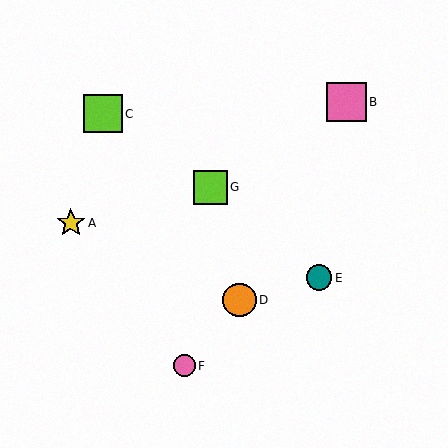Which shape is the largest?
The pink square (labeled B) is the largest.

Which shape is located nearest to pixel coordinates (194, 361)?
The pink circle (labeled F) at (185, 366) is nearest to that location.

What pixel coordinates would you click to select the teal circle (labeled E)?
Click at (319, 278) to select the teal circle E.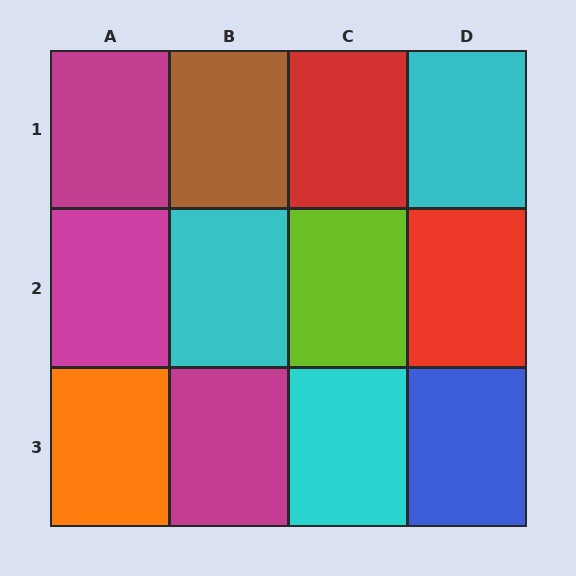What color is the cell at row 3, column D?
Blue.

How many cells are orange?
1 cell is orange.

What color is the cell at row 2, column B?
Cyan.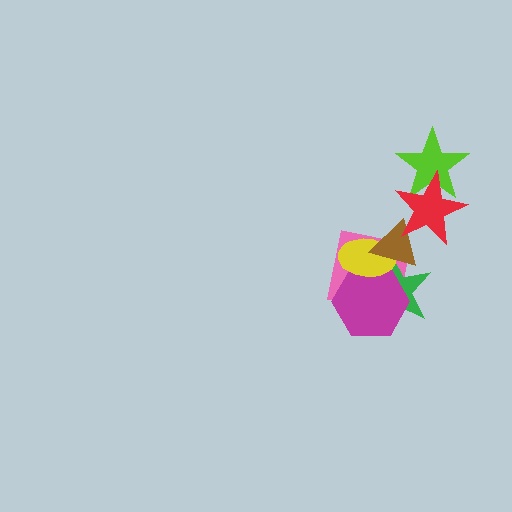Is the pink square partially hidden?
Yes, it is partially covered by another shape.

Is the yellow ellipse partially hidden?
Yes, it is partially covered by another shape.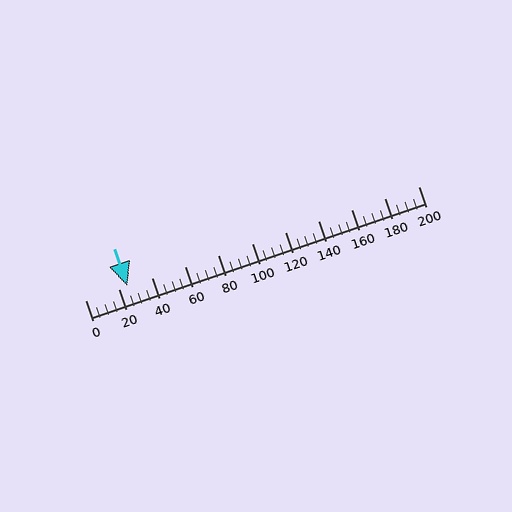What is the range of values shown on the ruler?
The ruler shows values from 0 to 200.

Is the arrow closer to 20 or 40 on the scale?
The arrow is closer to 20.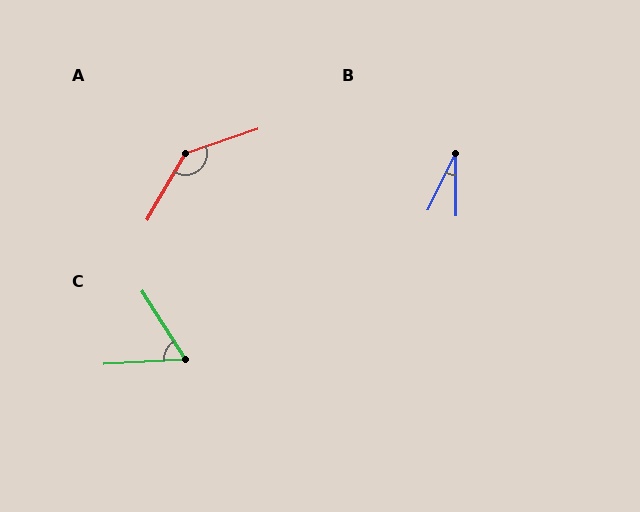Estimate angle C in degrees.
Approximately 61 degrees.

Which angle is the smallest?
B, at approximately 27 degrees.